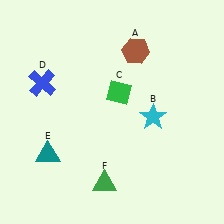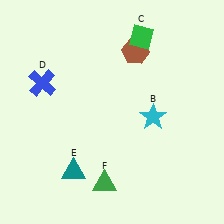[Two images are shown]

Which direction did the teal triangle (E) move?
The teal triangle (E) moved right.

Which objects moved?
The objects that moved are: the green diamond (C), the teal triangle (E).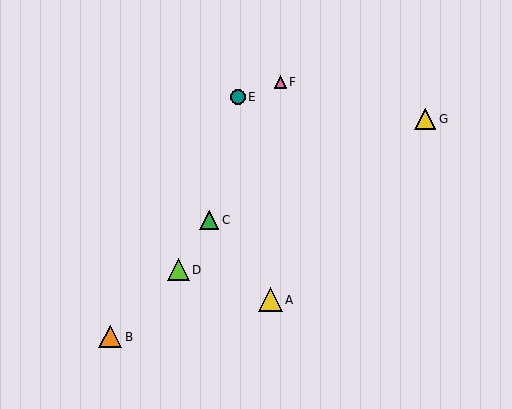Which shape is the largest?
The yellow triangle (labeled A) is the largest.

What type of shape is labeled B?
Shape B is an orange triangle.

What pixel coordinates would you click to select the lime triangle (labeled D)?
Click at (178, 270) to select the lime triangle D.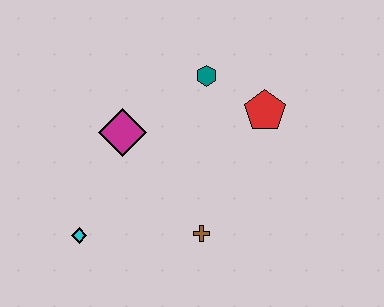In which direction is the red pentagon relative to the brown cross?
The red pentagon is above the brown cross.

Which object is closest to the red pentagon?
The teal hexagon is closest to the red pentagon.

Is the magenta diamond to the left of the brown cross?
Yes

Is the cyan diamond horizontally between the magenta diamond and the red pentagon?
No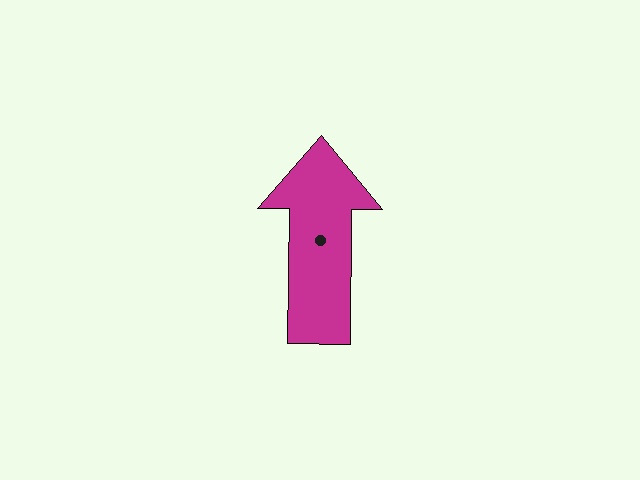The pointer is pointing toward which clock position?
Roughly 12 o'clock.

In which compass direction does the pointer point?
North.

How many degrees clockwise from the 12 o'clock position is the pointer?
Approximately 1 degrees.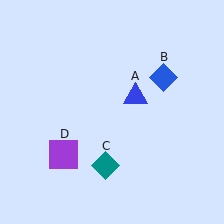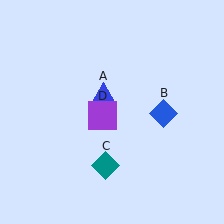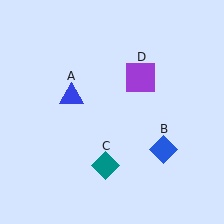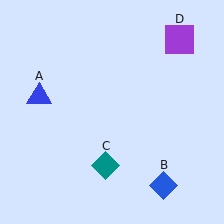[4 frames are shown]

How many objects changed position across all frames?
3 objects changed position: blue triangle (object A), blue diamond (object B), purple square (object D).